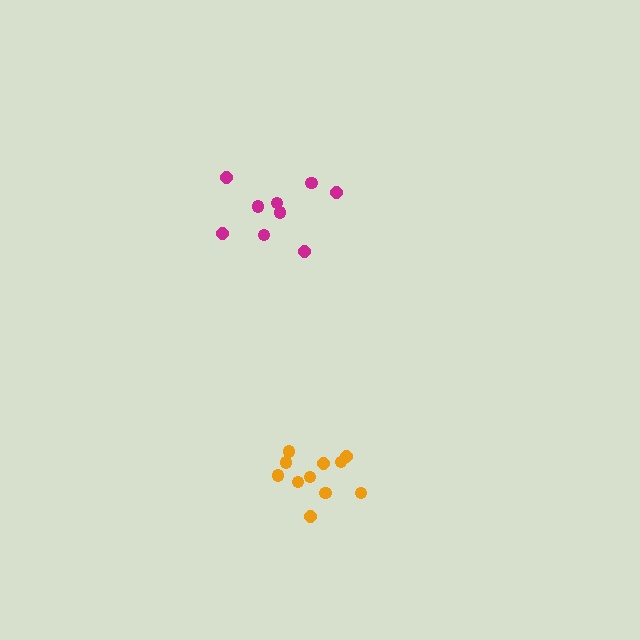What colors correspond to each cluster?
The clusters are colored: orange, magenta.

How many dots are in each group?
Group 1: 11 dots, Group 2: 9 dots (20 total).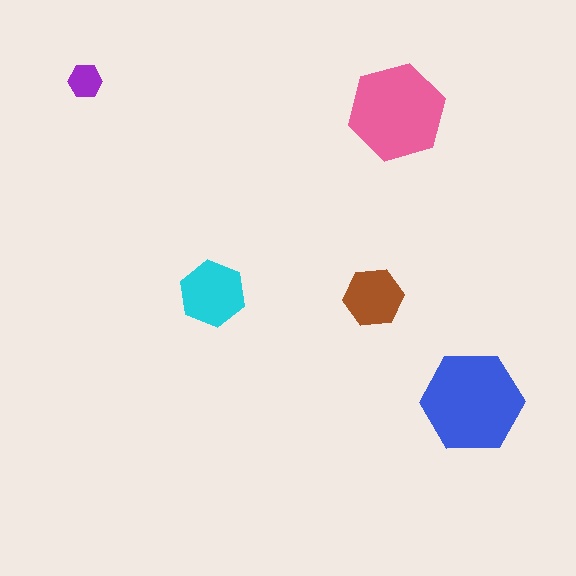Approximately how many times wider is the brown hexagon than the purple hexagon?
About 2 times wider.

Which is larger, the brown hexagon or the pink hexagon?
The pink one.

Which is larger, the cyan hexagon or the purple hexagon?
The cyan one.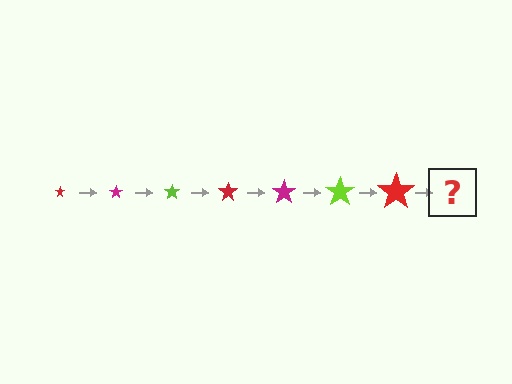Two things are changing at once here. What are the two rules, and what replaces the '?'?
The two rules are that the star grows larger each step and the color cycles through red, magenta, and lime. The '?' should be a magenta star, larger than the previous one.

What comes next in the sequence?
The next element should be a magenta star, larger than the previous one.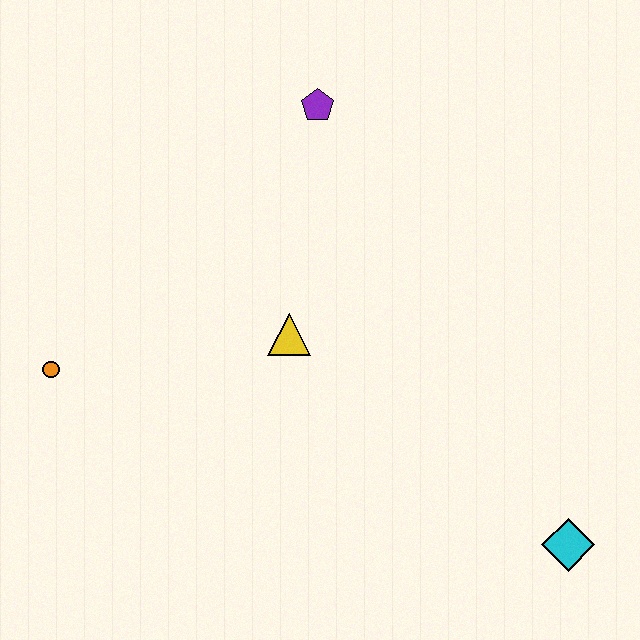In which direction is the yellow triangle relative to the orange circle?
The yellow triangle is to the right of the orange circle.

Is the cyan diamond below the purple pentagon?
Yes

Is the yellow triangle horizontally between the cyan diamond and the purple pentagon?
No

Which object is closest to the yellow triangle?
The purple pentagon is closest to the yellow triangle.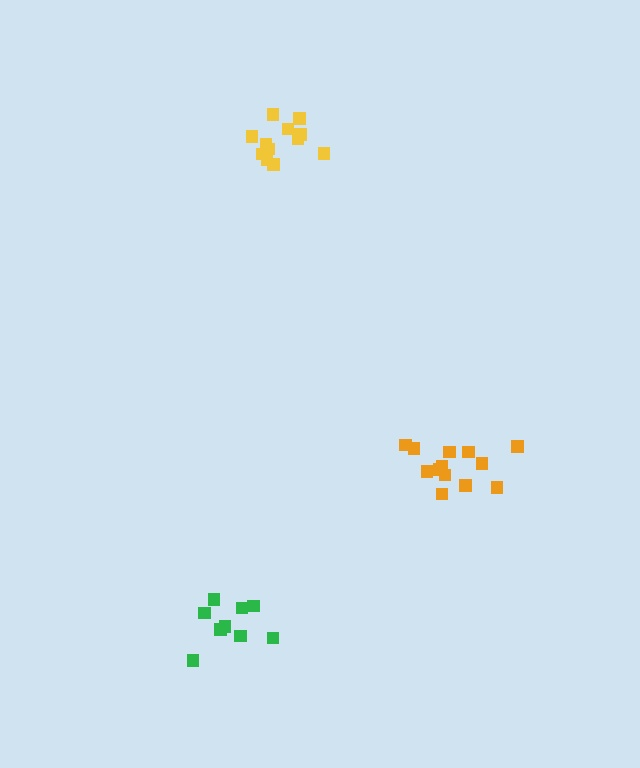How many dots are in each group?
Group 1: 9 dots, Group 2: 14 dots, Group 3: 12 dots (35 total).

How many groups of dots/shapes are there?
There are 3 groups.